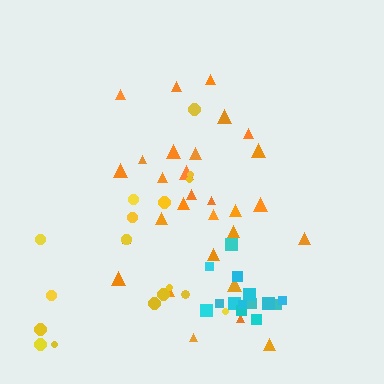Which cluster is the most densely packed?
Cyan.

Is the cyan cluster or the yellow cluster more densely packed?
Cyan.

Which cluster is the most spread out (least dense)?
Yellow.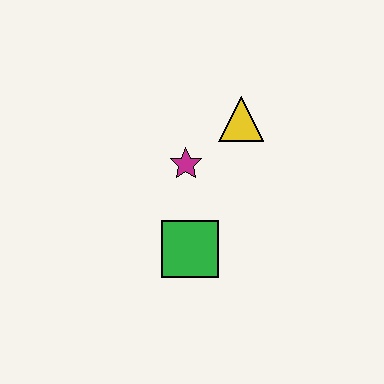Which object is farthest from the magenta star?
The green square is farthest from the magenta star.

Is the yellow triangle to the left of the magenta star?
No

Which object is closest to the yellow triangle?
The magenta star is closest to the yellow triangle.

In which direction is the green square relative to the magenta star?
The green square is below the magenta star.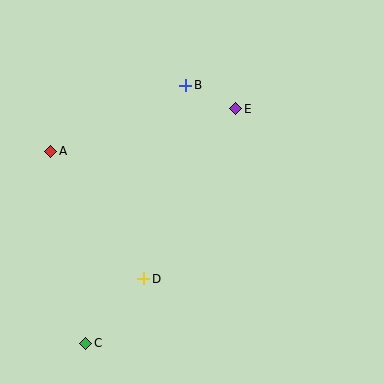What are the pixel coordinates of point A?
Point A is at (51, 151).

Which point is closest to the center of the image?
Point E at (236, 109) is closest to the center.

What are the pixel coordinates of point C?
Point C is at (86, 343).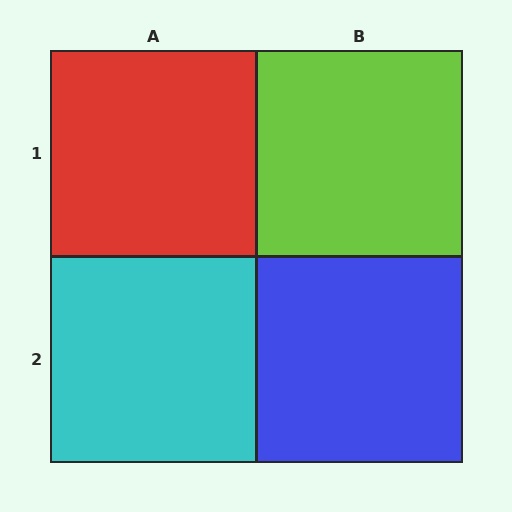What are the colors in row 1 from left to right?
Red, lime.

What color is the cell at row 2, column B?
Blue.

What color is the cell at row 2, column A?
Cyan.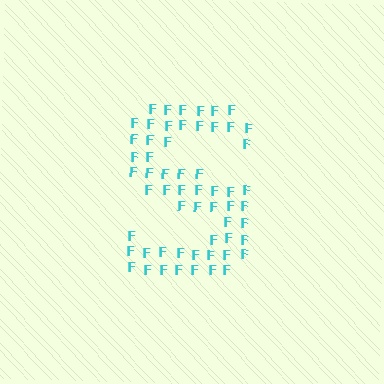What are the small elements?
The small elements are letter F's.